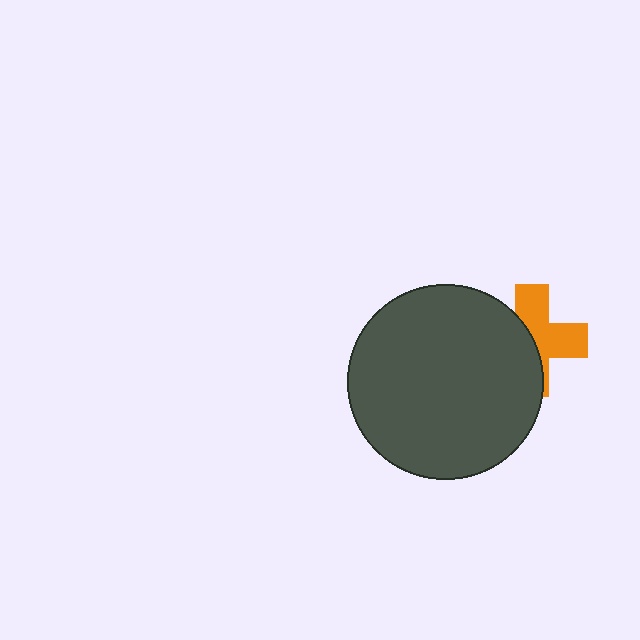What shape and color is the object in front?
The object in front is a dark gray circle.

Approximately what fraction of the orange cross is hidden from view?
Roughly 48% of the orange cross is hidden behind the dark gray circle.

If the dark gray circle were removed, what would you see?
You would see the complete orange cross.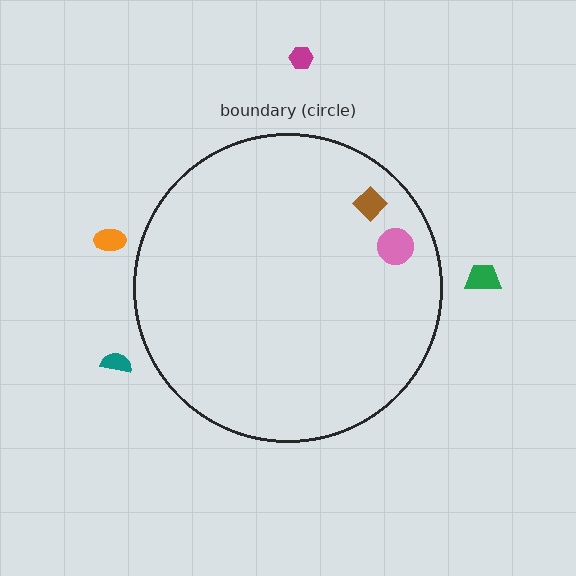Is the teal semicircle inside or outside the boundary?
Outside.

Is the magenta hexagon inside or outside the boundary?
Outside.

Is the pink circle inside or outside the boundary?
Inside.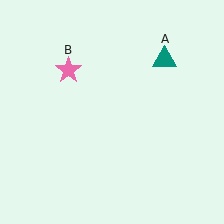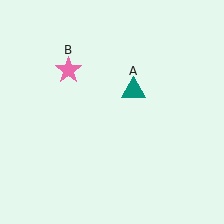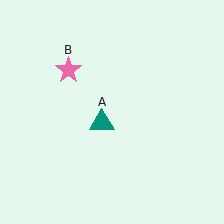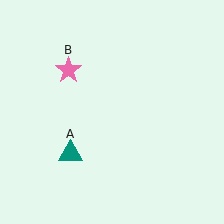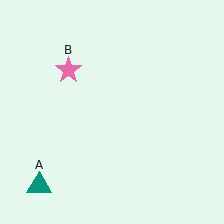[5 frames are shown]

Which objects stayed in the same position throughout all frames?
Pink star (object B) remained stationary.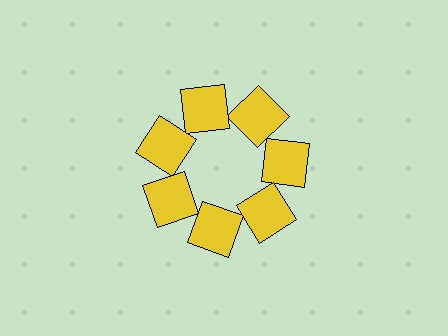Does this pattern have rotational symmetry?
Yes, this pattern has 7-fold rotational symmetry. It looks the same after rotating 51 degrees around the center.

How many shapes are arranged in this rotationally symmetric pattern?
There are 7 shapes, arranged in 7 groups of 1.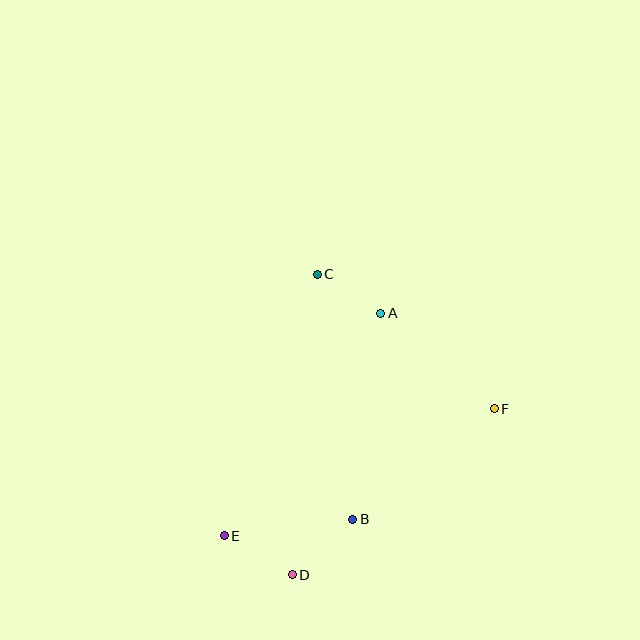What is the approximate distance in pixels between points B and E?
The distance between B and E is approximately 130 pixels.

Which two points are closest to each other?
Points A and C are closest to each other.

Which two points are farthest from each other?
Points C and D are farthest from each other.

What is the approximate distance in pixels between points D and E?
The distance between D and E is approximately 78 pixels.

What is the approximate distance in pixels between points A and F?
The distance between A and F is approximately 148 pixels.